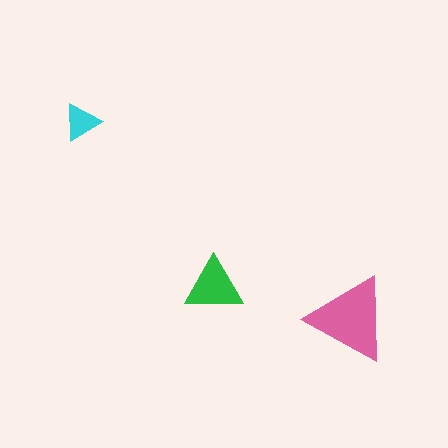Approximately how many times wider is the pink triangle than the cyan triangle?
About 2.5 times wider.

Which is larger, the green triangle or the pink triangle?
The pink one.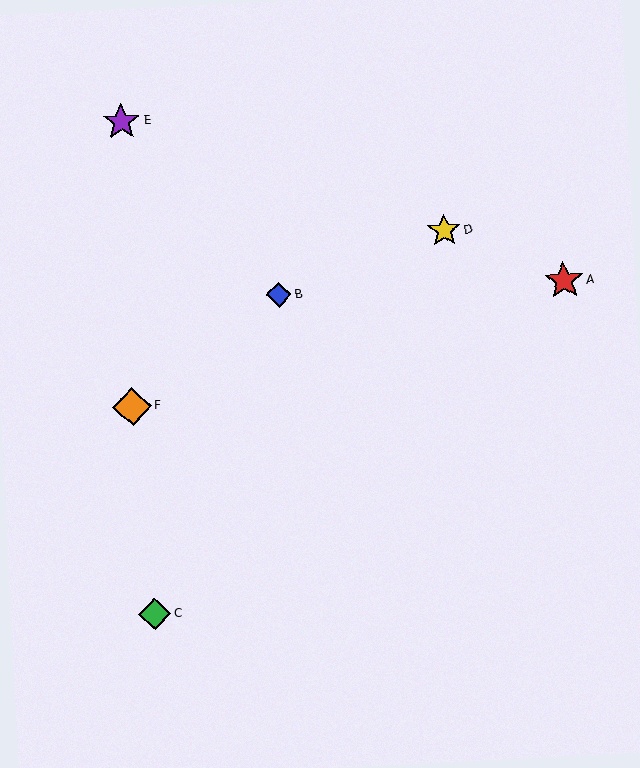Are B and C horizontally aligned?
No, B is at y≈295 and C is at y≈614.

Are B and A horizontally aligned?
Yes, both are at y≈295.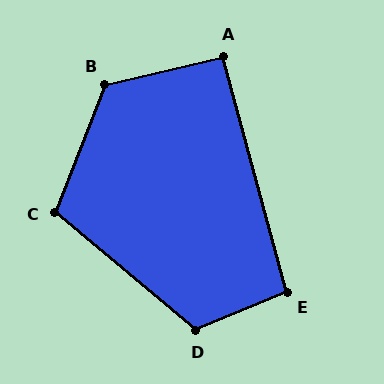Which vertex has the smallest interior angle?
A, at approximately 92 degrees.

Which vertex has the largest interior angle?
B, at approximately 124 degrees.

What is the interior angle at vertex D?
Approximately 117 degrees (obtuse).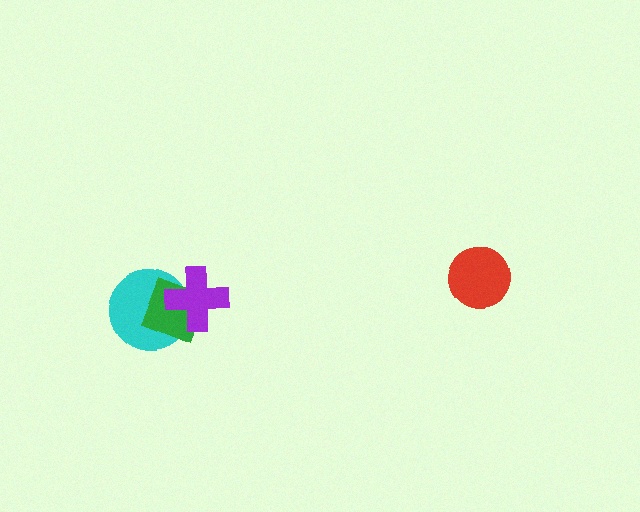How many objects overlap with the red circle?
0 objects overlap with the red circle.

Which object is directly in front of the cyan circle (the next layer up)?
The green square is directly in front of the cyan circle.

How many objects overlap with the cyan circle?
2 objects overlap with the cyan circle.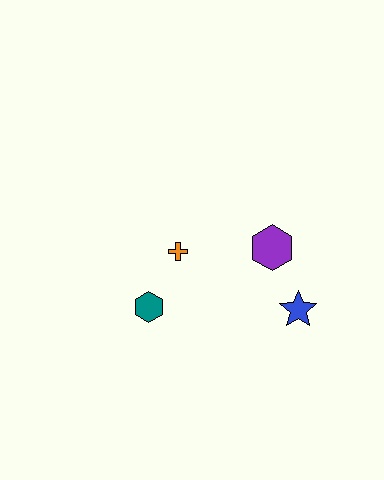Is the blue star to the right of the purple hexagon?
Yes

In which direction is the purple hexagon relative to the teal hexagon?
The purple hexagon is to the right of the teal hexagon.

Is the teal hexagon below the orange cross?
Yes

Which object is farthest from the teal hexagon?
The blue star is farthest from the teal hexagon.